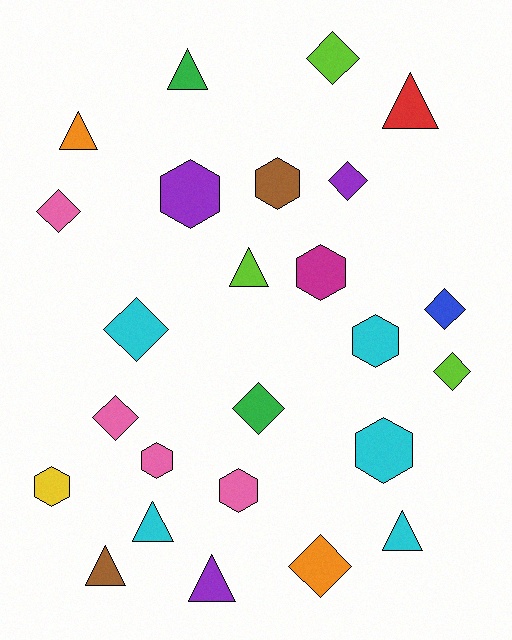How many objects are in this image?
There are 25 objects.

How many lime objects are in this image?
There are 3 lime objects.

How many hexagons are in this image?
There are 8 hexagons.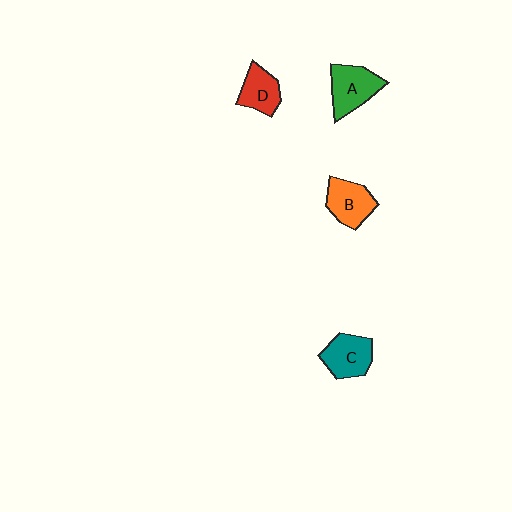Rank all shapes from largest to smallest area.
From largest to smallest: A (green), C (teal), B (orange), D (red).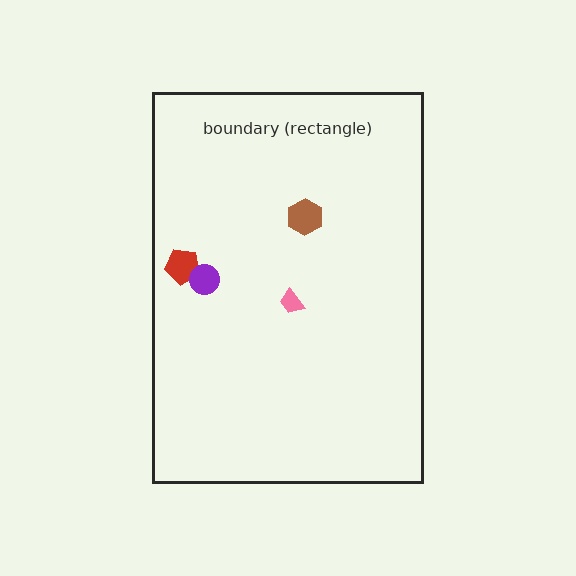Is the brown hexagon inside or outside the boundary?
Inside.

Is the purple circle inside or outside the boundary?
Inside.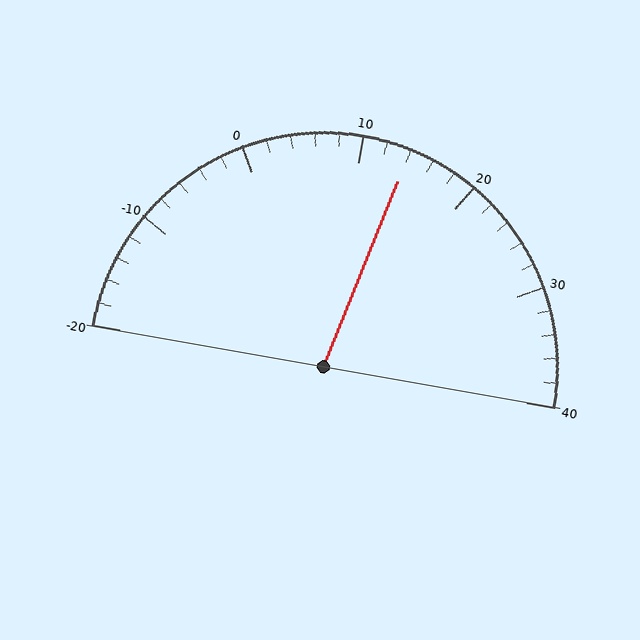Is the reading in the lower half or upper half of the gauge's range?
The reading is in the upper half of the range (-20 to 40).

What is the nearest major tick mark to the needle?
The nearest major tick mark is 10.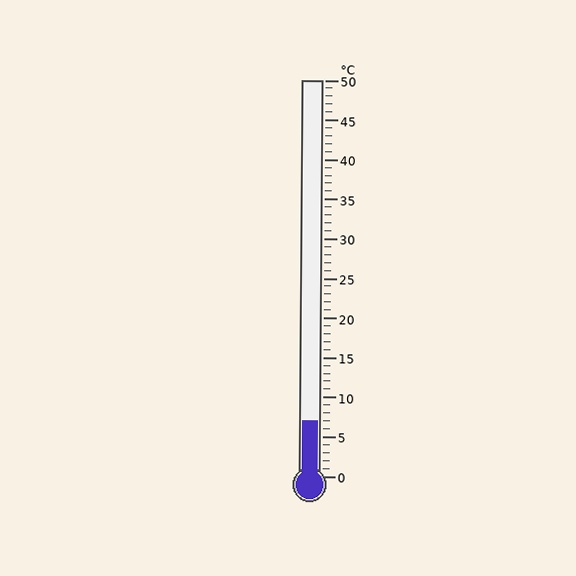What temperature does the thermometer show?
The thermometer shows approximately 7°C.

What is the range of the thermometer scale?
The thermometer scale ranges from 0°C to 50°C.